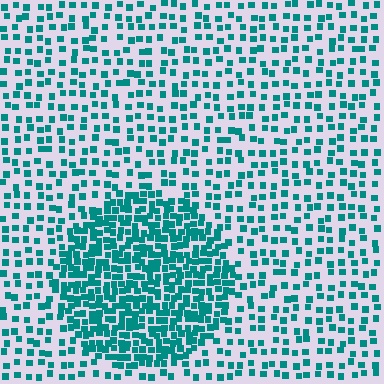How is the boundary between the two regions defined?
The boundary is defined by a change in element density (approximately 2.3x ratio). All elements are the same color, size, and shape.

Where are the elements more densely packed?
The elements are more densely packed inside the circle boundary.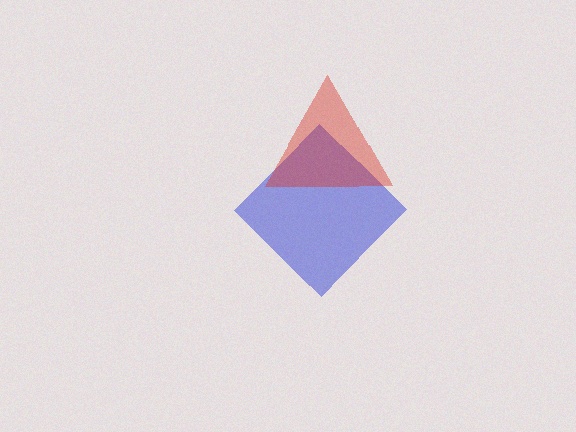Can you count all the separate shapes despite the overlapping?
Yes, there are 2 separate shapes.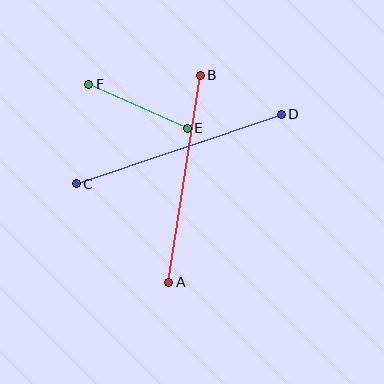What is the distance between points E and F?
The distance is approximately 108 pixels.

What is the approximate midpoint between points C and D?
The midpoint is at approximately (179, 149) pixels.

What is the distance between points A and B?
The distance is approximately 209 pixels.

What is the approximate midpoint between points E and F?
The midpoint is at approximately (138, 106) pixels.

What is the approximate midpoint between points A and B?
The midpoint is at approximately (185, 179) pixels.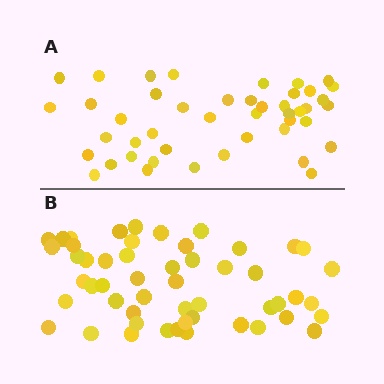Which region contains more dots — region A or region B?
Region B (the bottom region) has more dots.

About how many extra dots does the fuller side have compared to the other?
Region B has roughly 8 or so more dots than region A.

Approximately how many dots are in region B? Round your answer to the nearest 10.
About 50 dots. (The exact count is 52, which rounds to 50.)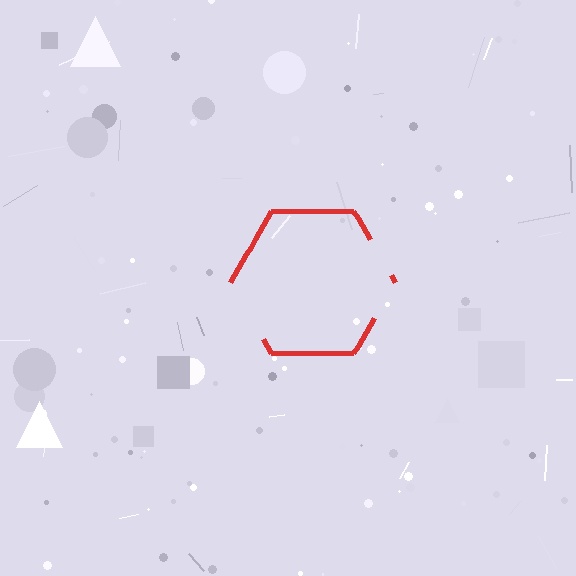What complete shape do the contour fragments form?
The contour fragments form a hexagon.